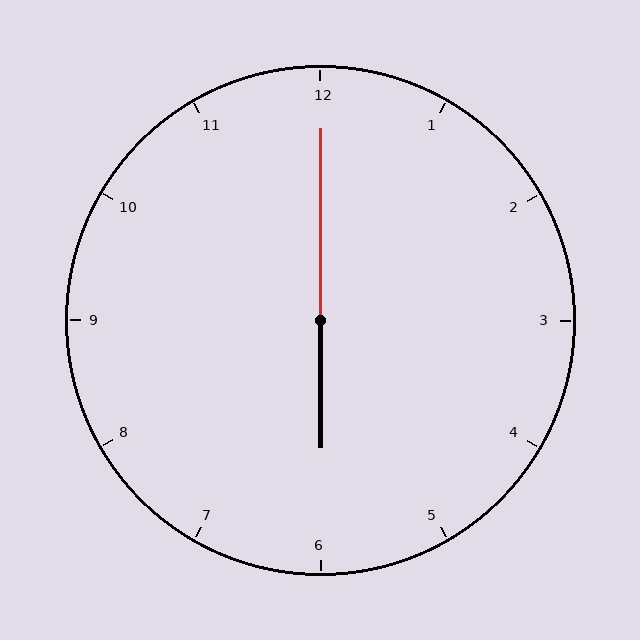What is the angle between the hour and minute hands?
Approximately 180 degrees.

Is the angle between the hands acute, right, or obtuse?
It is obtuse.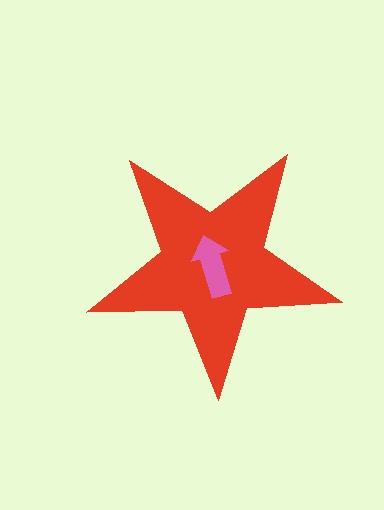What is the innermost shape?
The pink arrow.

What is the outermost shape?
The red star.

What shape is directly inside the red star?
The pink arrow.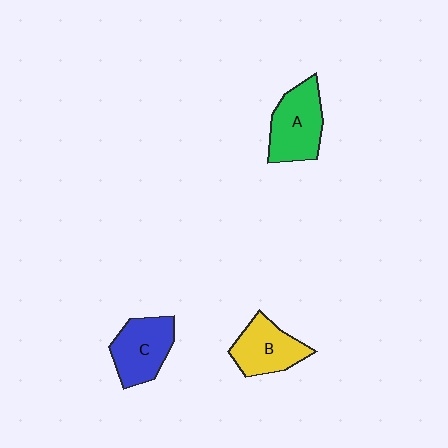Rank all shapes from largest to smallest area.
From largest to smallest: A (green), C (blue), B (yellow).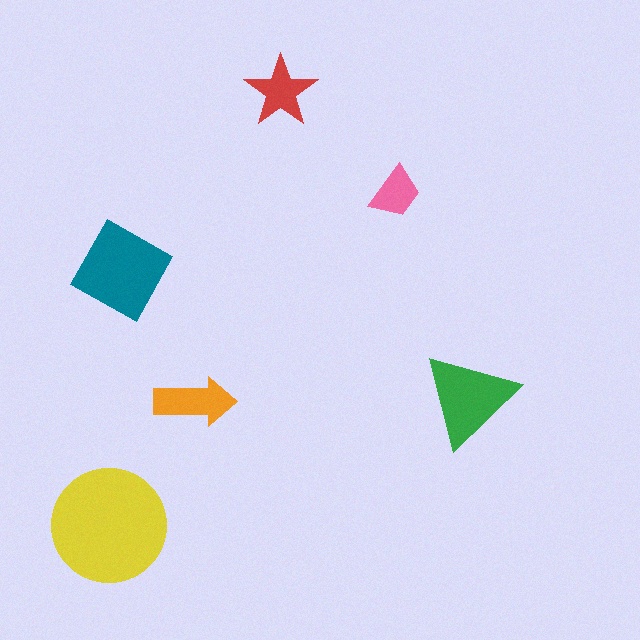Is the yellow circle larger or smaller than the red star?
Larger.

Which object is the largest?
The yellow circle.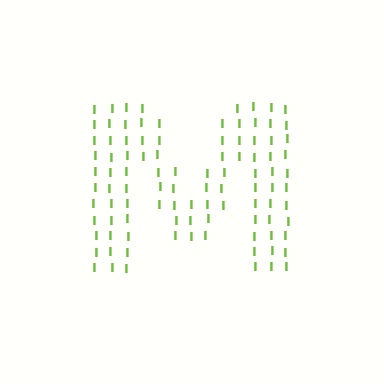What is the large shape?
The large shape is the letter M.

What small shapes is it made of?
It is made of small letter I's.